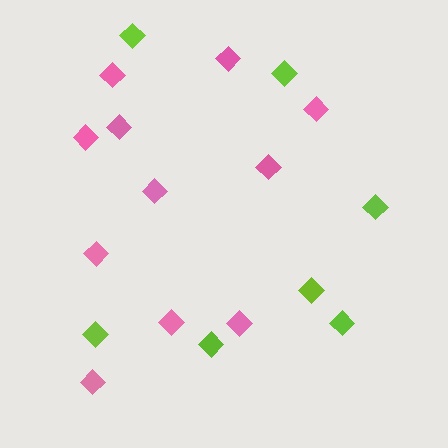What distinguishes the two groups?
There are 2 groups: one group of lime diamonds (7) and one group of pink diamonds (11).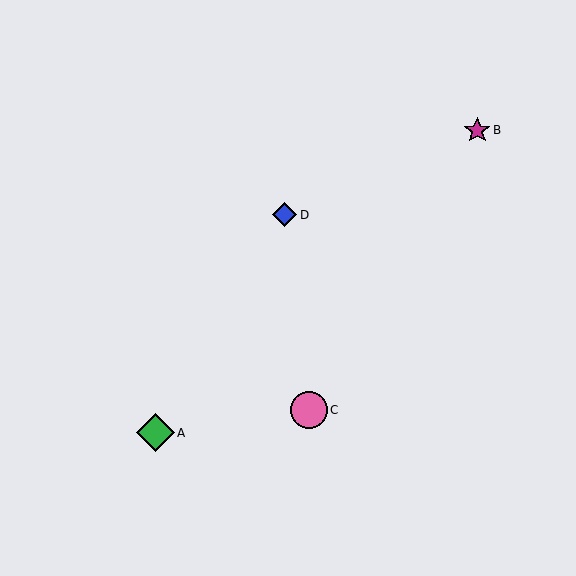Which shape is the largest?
The green diamond (labeled A) is the largest.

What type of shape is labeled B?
Shape B is a magenta star.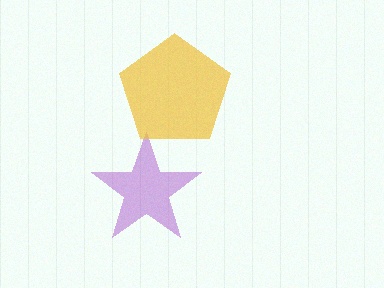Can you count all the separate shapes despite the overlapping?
Yes, there are 2 separate shapes.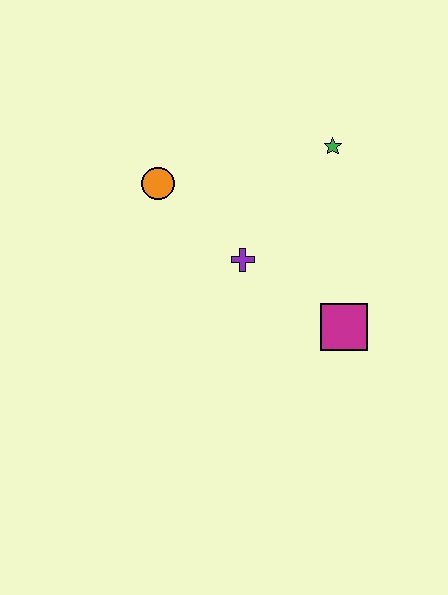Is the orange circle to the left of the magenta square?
Yes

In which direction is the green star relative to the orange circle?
The green star is to the right of the orange circle.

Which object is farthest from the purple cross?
The green star is farthest from the purple cross.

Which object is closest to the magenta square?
The purple cross is closest to the magenta square.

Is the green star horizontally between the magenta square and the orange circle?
Yes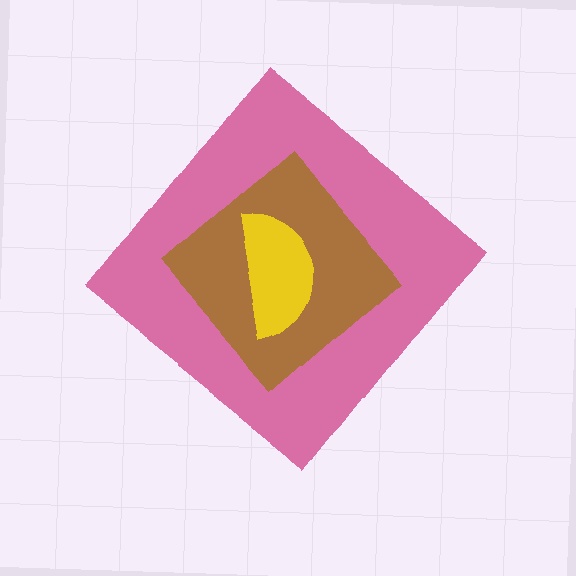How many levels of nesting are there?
3.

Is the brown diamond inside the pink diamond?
Yes.